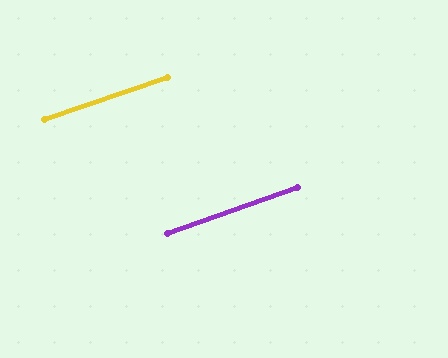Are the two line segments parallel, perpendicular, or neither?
Parallel — their directions differ by only 0.3°.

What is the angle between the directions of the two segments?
Approximately 0 degrees.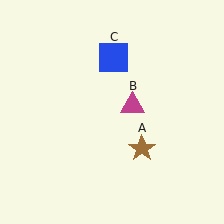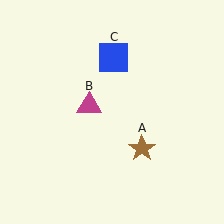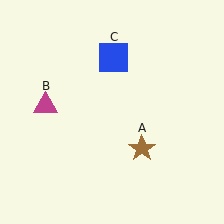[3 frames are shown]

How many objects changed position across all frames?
1 object changed position: magenta triangle (object B).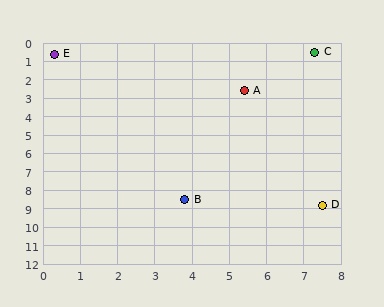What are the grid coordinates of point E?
Point E is at approximately (0.3, 0.6).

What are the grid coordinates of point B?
Point B is at approximately (3.8, 8.5).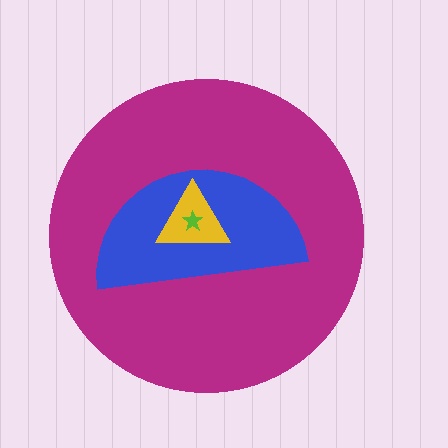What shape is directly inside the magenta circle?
The blue semicircle.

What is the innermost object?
The lime star.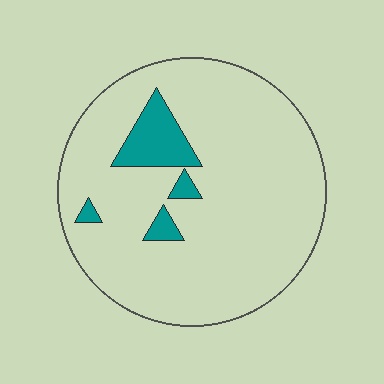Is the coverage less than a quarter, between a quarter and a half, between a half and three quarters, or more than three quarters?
Less than a quarter.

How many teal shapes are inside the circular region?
4.